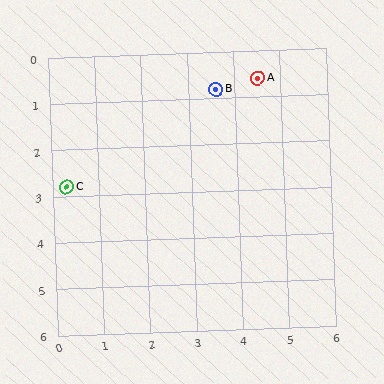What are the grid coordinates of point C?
Point C is at approximately (0.3, 2.8).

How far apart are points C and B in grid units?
Points C and B are about 3.9 grid units apart.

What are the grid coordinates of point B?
Point B is at approximately (3.6, 0.8).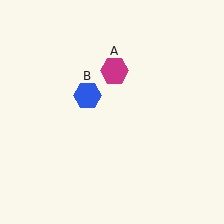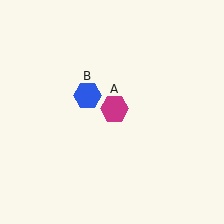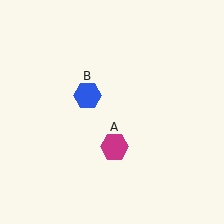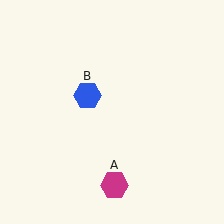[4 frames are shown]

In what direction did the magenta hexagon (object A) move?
The magenta hexagon (object A) moved down.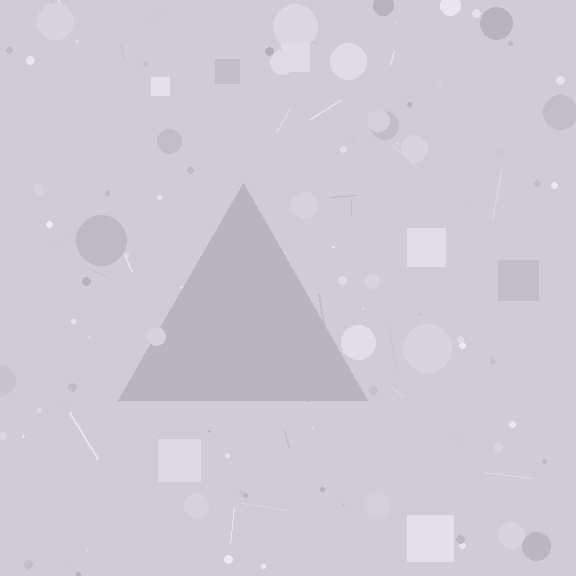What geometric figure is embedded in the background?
A triangle is embedded in the background.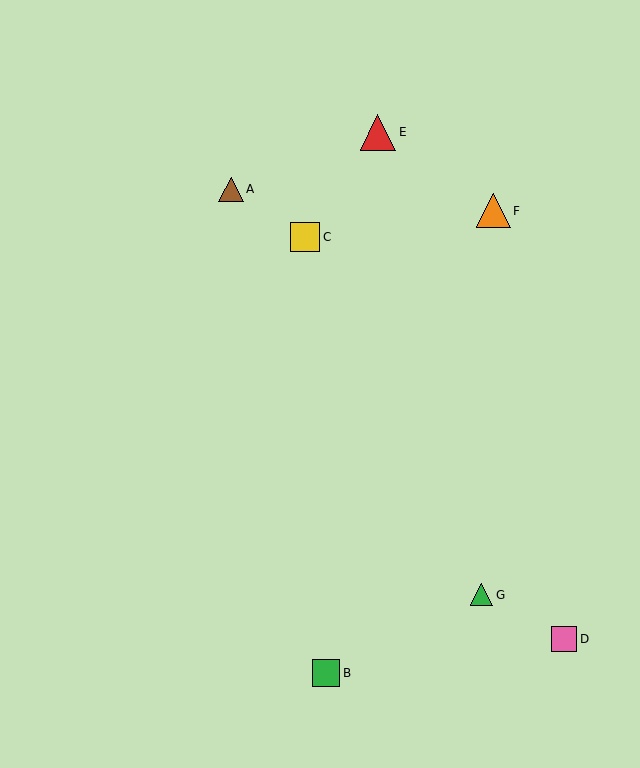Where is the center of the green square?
The center of the green square is at (326, 673).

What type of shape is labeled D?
Shape D is a pink square.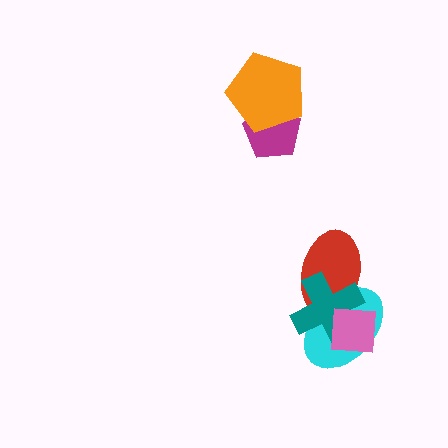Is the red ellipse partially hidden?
Yes, it is partially covered by another shape.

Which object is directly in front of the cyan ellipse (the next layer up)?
The teal cross is directly in front of the cyan ellipse.